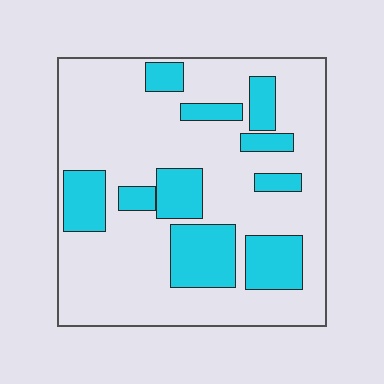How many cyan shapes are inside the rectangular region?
10.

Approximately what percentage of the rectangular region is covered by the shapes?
Approximately 25%.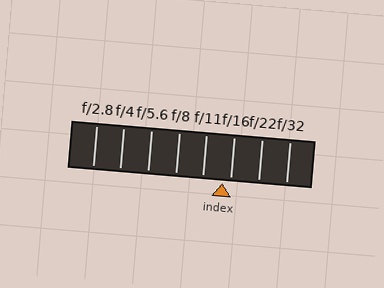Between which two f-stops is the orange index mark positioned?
The index mark is between f/11 and f/16.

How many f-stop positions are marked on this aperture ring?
There are 8 f-stop positions marked.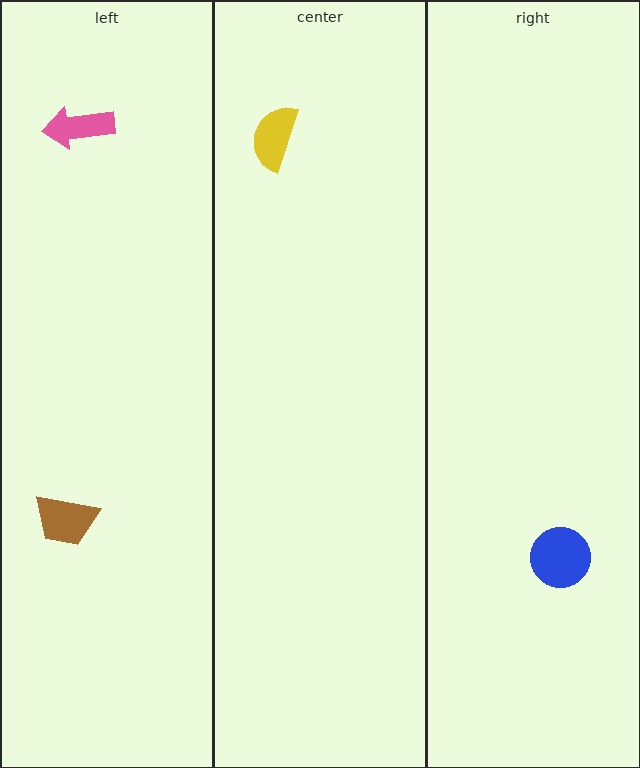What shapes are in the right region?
The blue circle.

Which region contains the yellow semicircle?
The center region.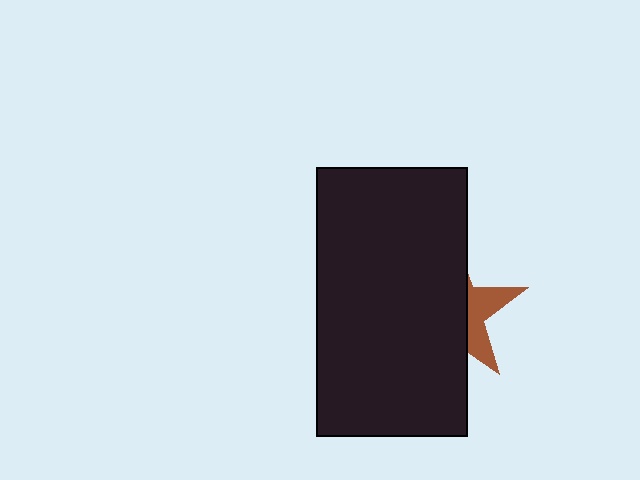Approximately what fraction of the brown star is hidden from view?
Roughly 68% of the brown star is hidden behind the black rectangle.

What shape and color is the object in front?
The object in front is a black rectangle.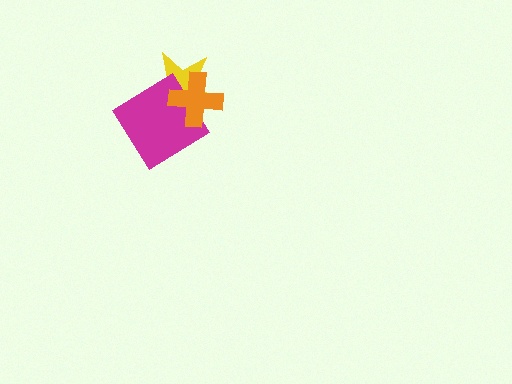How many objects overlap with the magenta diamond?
2 objects overlap with the magenta diamond.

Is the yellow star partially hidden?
Yes, it is partially covered by another shape.